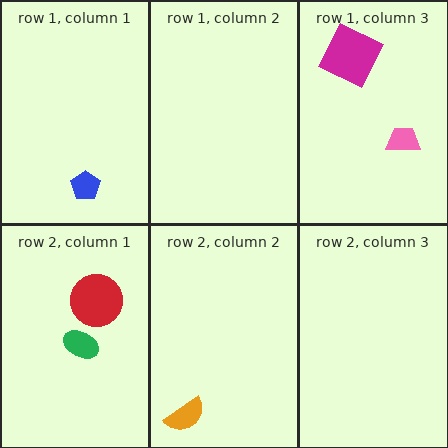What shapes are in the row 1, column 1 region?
The blue pentagon.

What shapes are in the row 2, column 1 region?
The green ellipse, the red circle.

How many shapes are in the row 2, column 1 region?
2.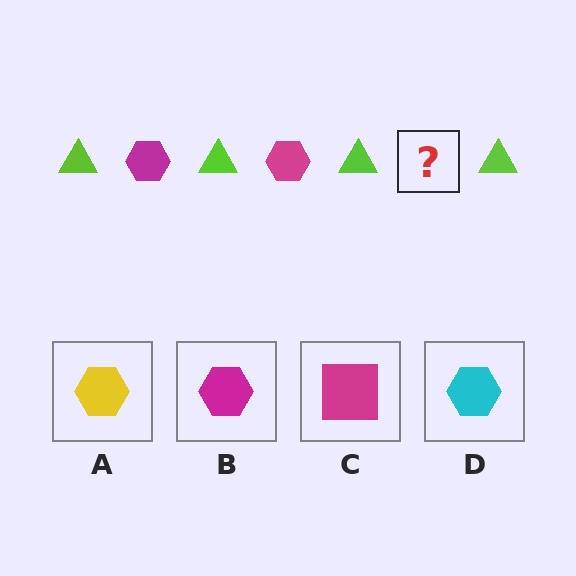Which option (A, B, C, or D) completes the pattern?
B.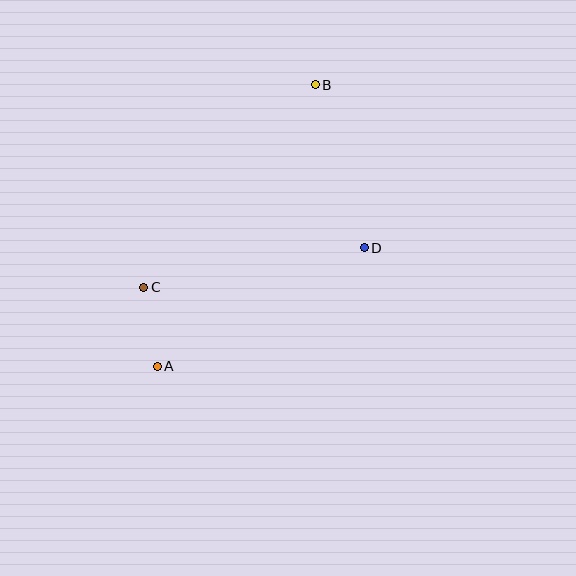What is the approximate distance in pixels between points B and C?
The distance between B and C is approximately 265 pixels.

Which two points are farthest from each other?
Points A and B are farthest from each other.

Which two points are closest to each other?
Points A and C are closest to each other.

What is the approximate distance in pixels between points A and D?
The distance between A and D is approximately 239 pixels.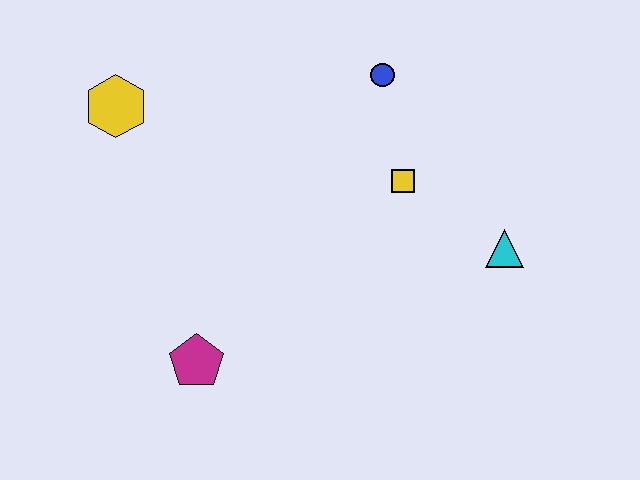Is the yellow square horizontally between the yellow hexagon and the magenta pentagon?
No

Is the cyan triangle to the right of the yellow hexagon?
Yes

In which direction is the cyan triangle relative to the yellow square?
The cyan triangle is to the right of the yellow square.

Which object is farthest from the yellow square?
The yellow hexagon is farthest from the yellow square.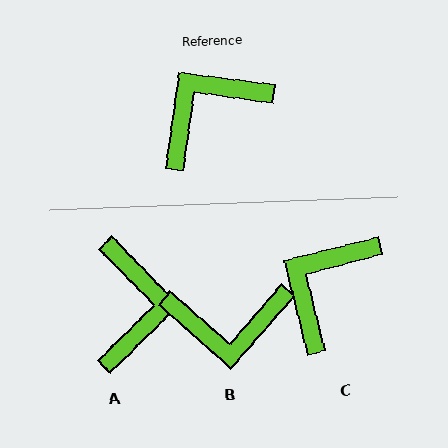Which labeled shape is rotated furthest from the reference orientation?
B, about 146 degrees away.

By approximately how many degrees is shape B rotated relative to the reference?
Approximately 146 degrees counter-clockwise.